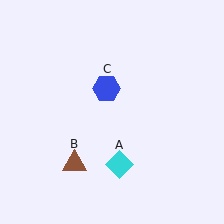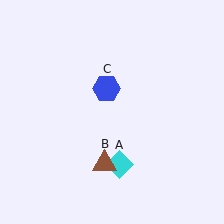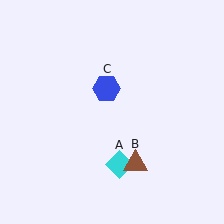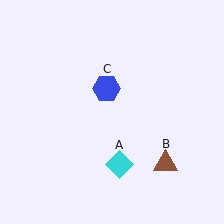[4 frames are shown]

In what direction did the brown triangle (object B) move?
The brown triangle (object B) moved right.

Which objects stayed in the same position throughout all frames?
Cyan diamond (object A) and blue hexagon (object C) remained stationary.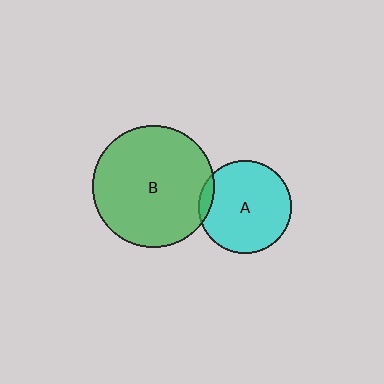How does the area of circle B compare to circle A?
Approximately 1.7 times.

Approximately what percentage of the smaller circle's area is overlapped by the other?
Approximately 5%.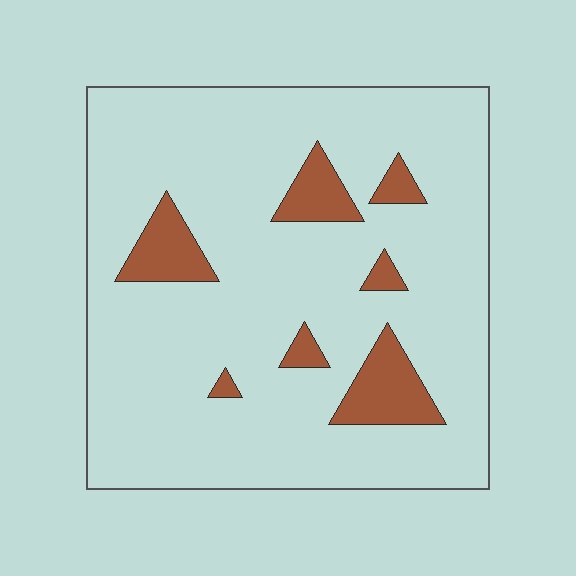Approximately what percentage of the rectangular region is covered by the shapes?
Approximately 10%.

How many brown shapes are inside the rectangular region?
7.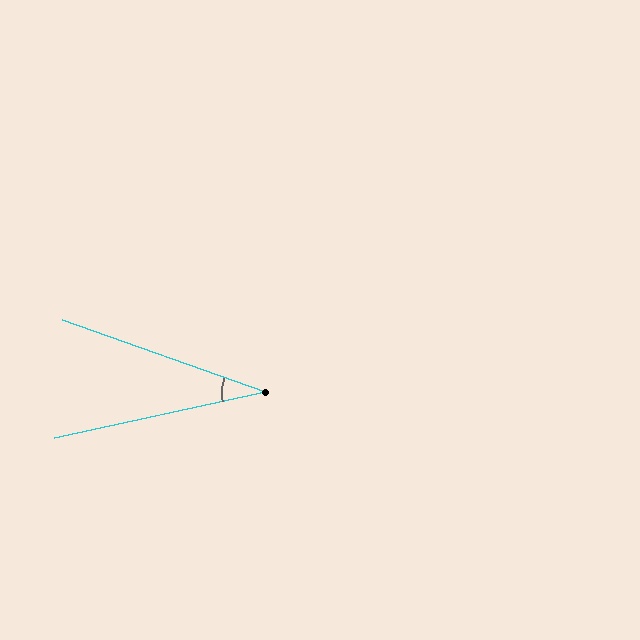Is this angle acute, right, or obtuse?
It is acute.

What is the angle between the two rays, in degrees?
Approximately 32 degrees.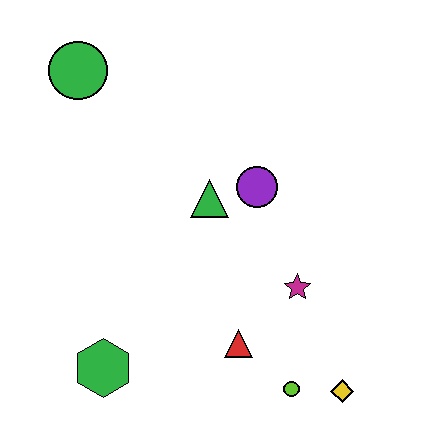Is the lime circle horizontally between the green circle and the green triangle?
No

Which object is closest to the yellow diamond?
The lime circle is closest to the yellow diamond.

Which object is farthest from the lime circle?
The green circle is farthest from the lime circle.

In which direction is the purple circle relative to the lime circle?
The purple circle is above the lime circle.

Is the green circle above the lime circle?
Yes